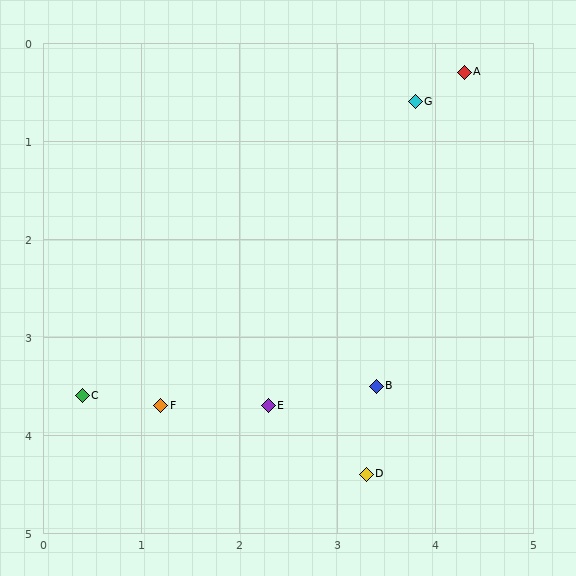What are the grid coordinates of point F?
Point F is at approximately (1.2, 3.7).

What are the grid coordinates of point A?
Point A is at approximately (4.3, 0.3).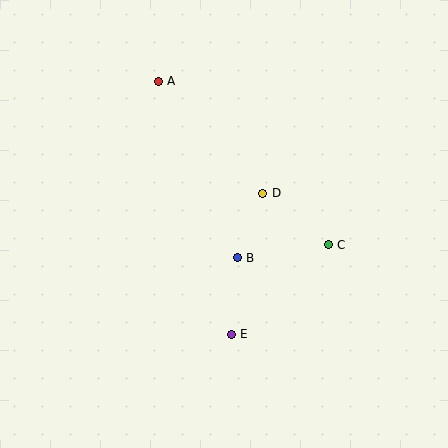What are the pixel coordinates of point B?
Point B is at (237, 258).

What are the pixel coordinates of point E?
Point E is at (231, 334).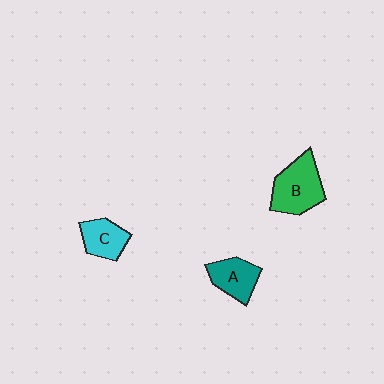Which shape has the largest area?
Shape B (green).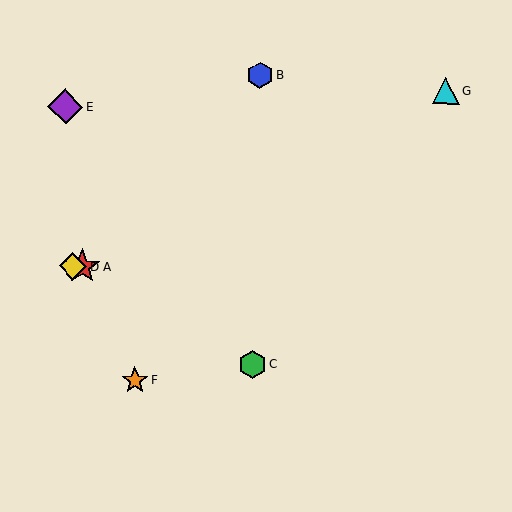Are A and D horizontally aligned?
Yes, both are at y≈266.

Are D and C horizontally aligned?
No, D is at y≈266 and C is at y≈364.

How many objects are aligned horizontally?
2 objects (A, D) are aligned horizontally.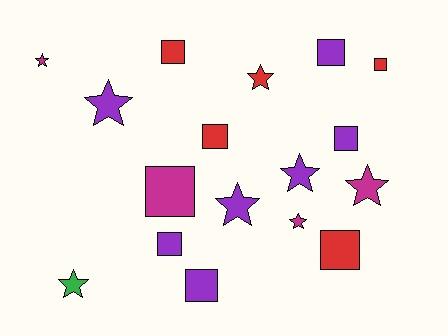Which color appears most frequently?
Purple, with 7 objects.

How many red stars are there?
There is 1 red star.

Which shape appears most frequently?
Square, with 9 objects.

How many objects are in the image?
There are 17 objects.